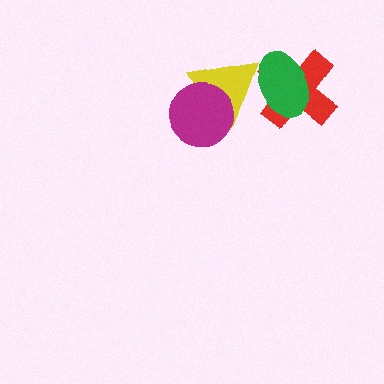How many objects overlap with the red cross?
2 objects overlap with the red cross.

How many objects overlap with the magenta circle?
1 object overlaps with the magenta circle.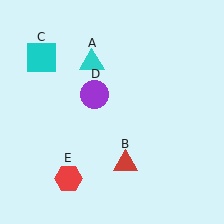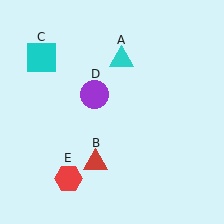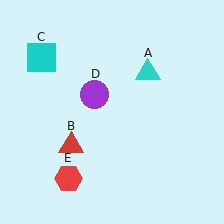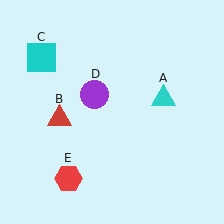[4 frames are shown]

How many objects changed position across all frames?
2 objects changed position: cyan triangle (object A), red triangle (object B).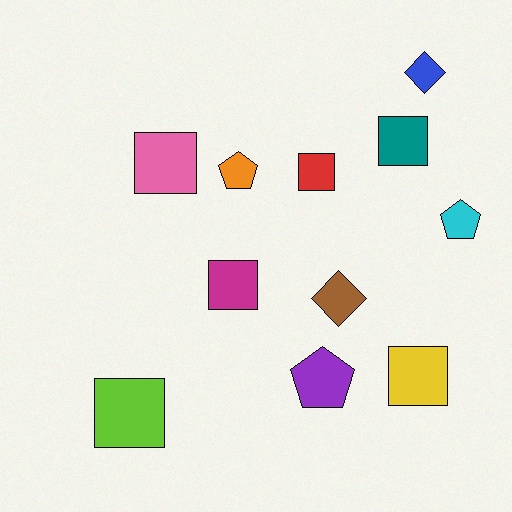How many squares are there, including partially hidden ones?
There are 6 squares.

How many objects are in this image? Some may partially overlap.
There are 11 objects.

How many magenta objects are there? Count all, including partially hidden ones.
There is 1 magenta object.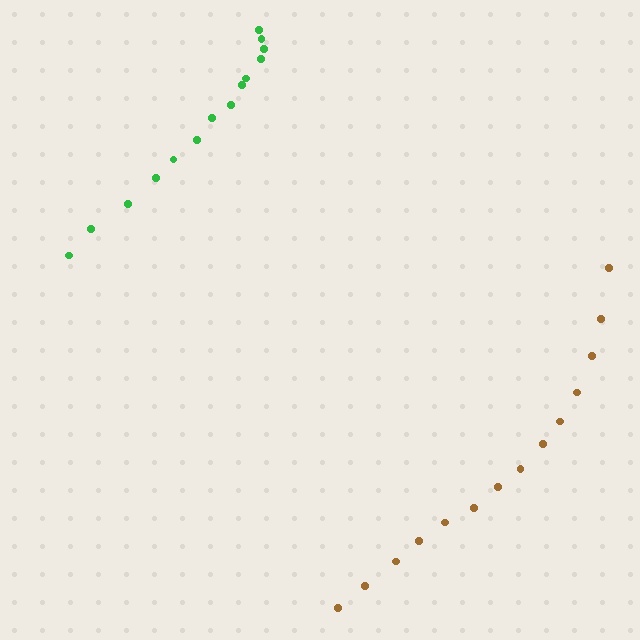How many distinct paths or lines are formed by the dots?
There are 2 distinct paths.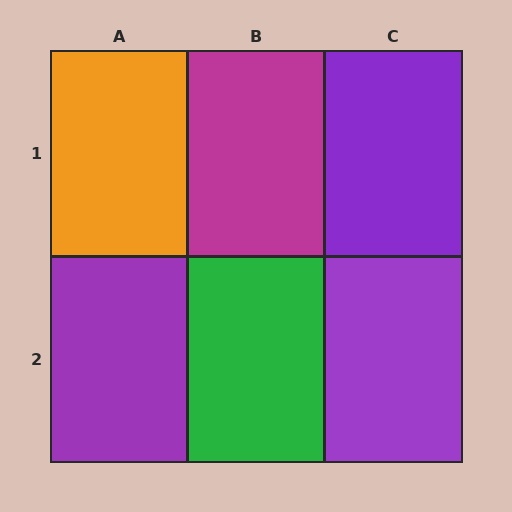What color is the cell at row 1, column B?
Magenta.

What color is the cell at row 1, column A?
Orange.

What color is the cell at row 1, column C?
Purple.